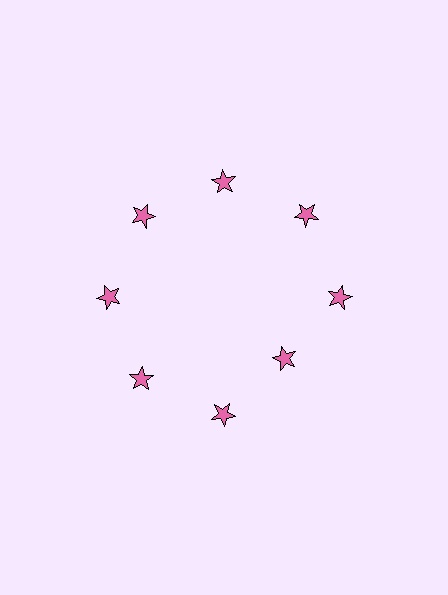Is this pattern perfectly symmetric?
No. The 8 pink stars are arranged in a ring, but one element near the 4 o'clock position is pulled inward toward the center, breaking the 8-fold rotational symmetry.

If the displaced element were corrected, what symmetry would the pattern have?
It would have 8-fold rotational symmetry — the pattern would map onto itself every 45 degrees.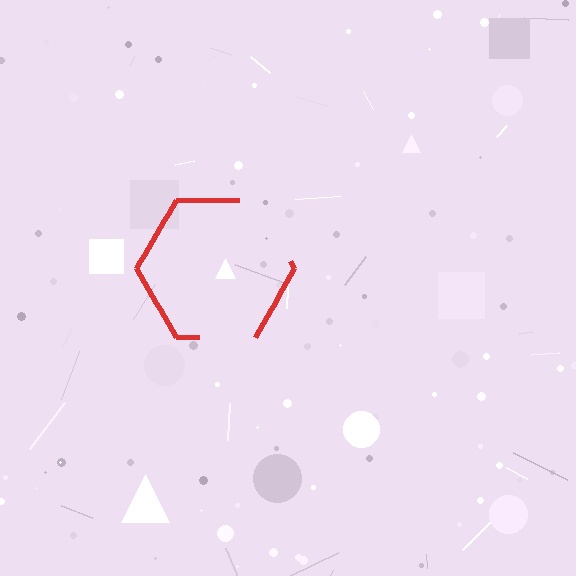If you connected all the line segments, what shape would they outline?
They would outline a hexagon.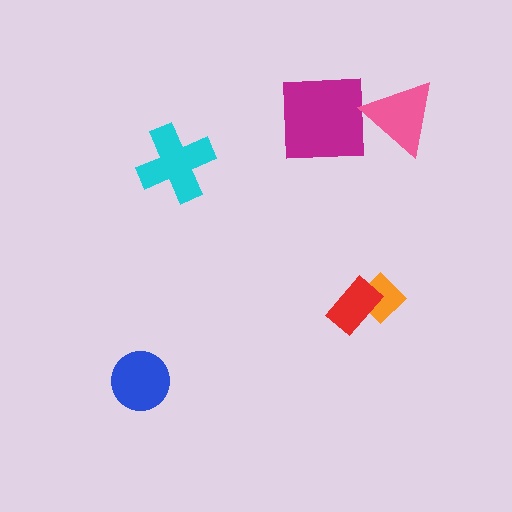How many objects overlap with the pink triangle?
0 objects overlap with the pink triangle.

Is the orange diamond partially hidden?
Yes, it is partially covered by another shape.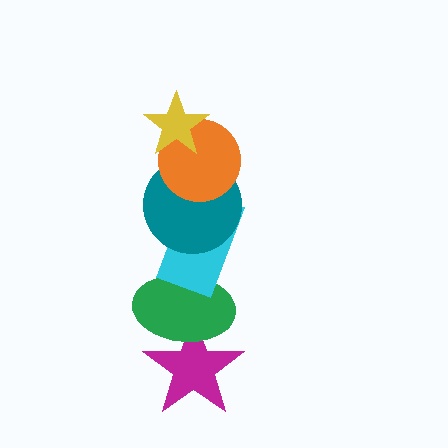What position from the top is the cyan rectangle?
The cyan rectangle is 4th from the top.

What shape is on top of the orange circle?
The yellow star is on top of the orange circle.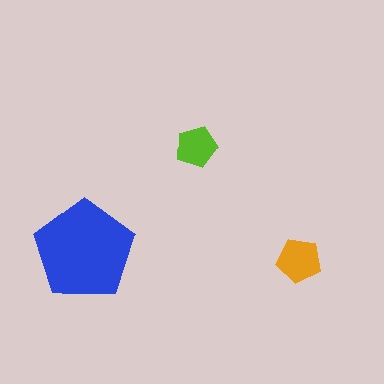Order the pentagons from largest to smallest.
the blue one, the orange one, the lime one.